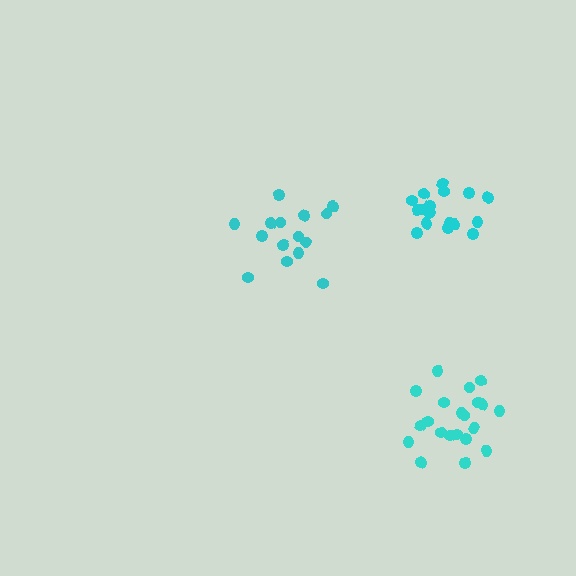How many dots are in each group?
Group 1: 15 dots, Group 2: 21 dots, Group 3: 18 dots (54 total).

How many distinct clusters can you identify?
There are 3 distinct clusters.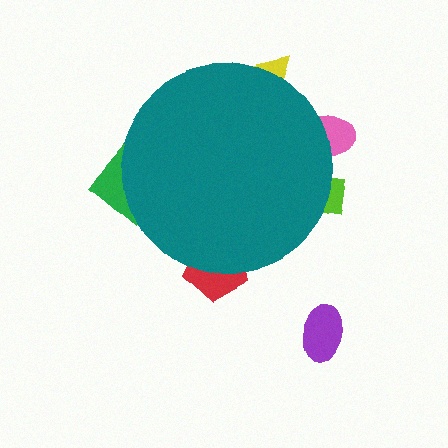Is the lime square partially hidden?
Yes, the lime square is partially hidden behind the teal circle.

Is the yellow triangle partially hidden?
Yes, the yellow triangle is partially hidden behind the teal circle.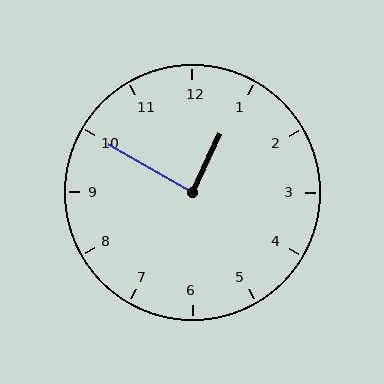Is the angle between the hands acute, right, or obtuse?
It is right.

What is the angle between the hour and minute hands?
Approximately 85 degrees.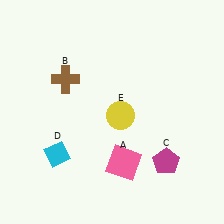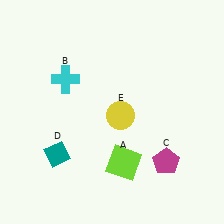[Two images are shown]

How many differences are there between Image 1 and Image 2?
There are 3 differences between the two images.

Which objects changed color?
A changed from pink to lime. B changed from brown to cyan. D changed from cyan to teal.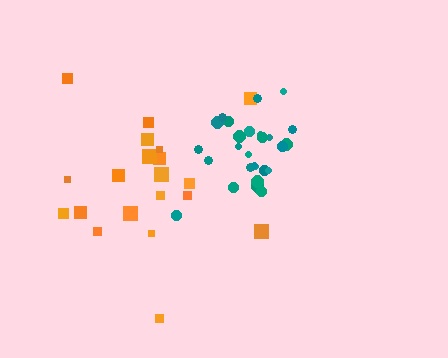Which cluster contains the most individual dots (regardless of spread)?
Teal (27).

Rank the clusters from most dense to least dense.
teal, orange.